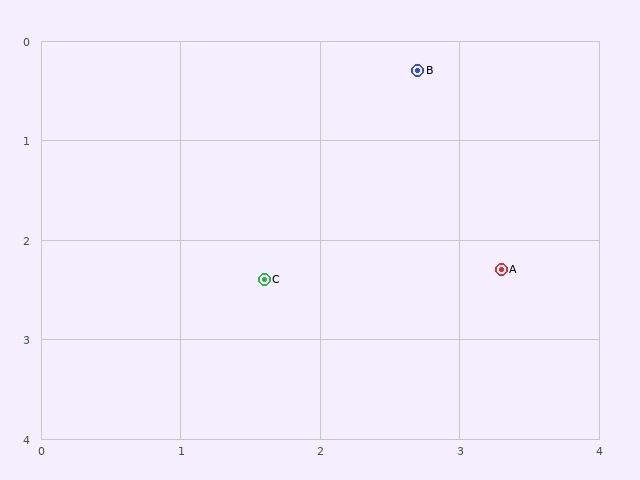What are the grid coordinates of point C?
Point C is at approximately (1.6, 2.4).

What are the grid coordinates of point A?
Point A is at approximately (3.3, 2.3).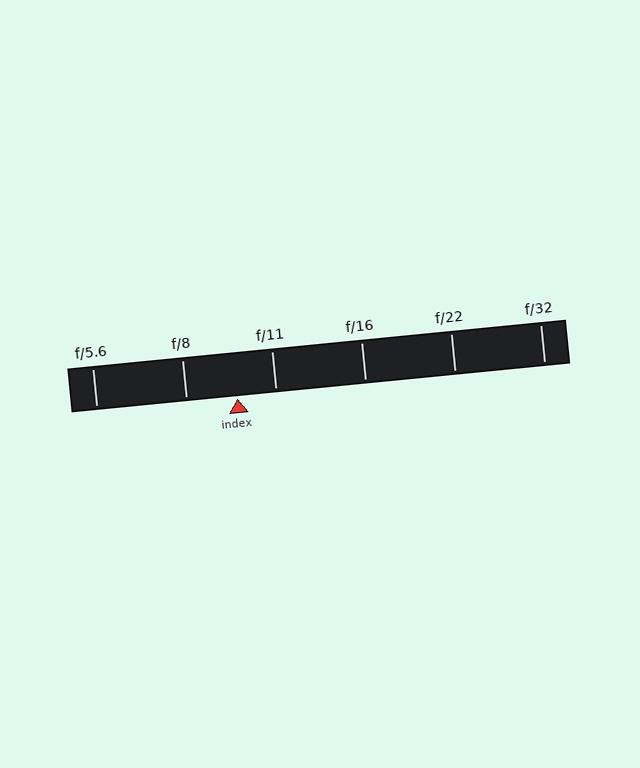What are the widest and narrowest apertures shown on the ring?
The widest aperture shown is f/5.6 and the narrowest is f/32.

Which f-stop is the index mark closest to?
The index mark is closest to f/11.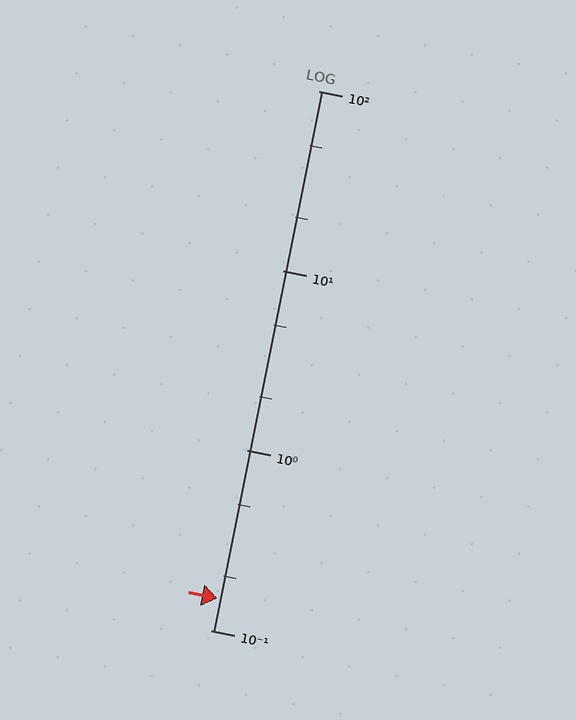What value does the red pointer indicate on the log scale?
The pointer indicates approximately 0.15.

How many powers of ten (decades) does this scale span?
The scale spans 3 decades, from 0.1 to 100.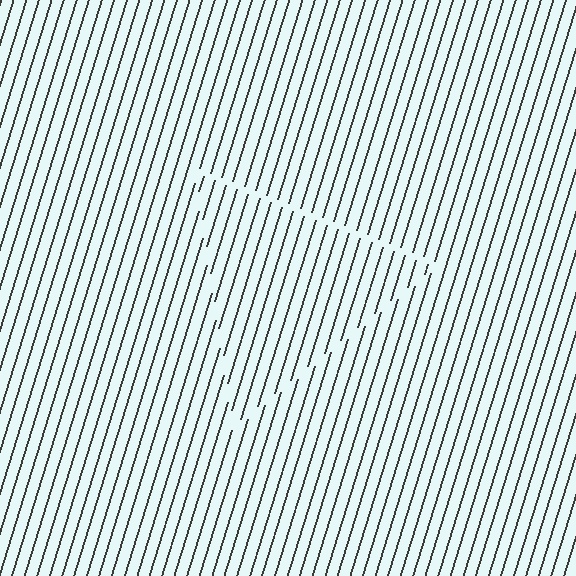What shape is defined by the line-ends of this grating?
An illusory triangle. The interior of the shape contains the same grating, shifted by half a period — the contour is defined by the phase discontinuity where line-ends from the inner and outer gratings abut.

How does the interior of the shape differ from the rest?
The interior of the shape contains the same grating, shifted by half a period — the contour is defined by the phase discontinuity where line-ends from the inner and outer gratings abut.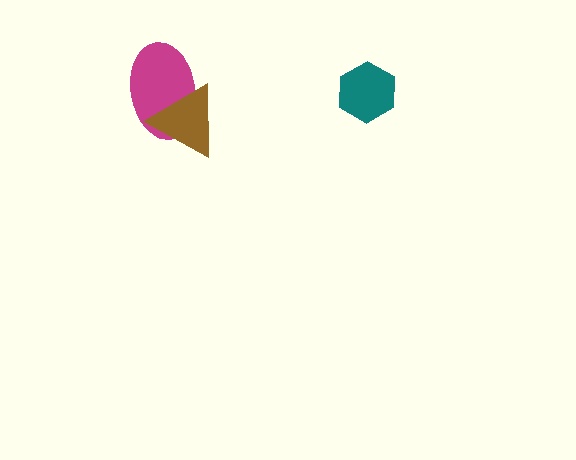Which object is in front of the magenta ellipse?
The brown triangle is in front of the magenta ellipse.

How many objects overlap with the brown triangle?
1 object overlaps with the brown triangle.